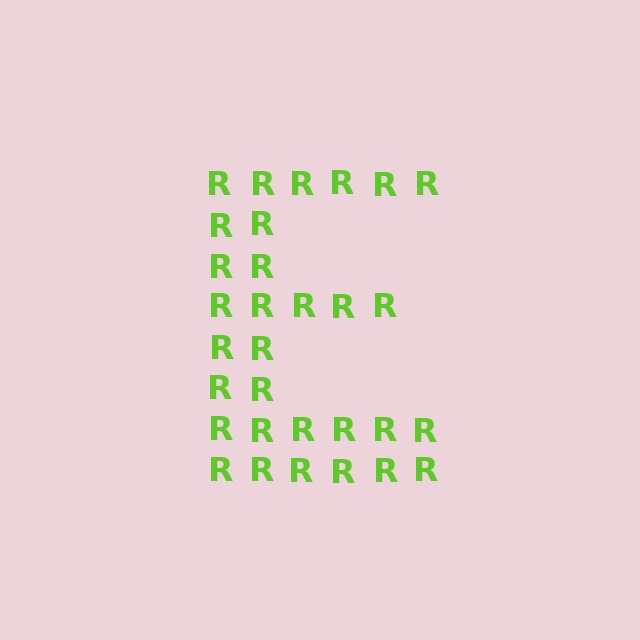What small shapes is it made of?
It is made of small letter R's.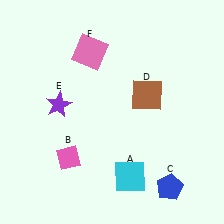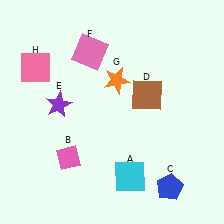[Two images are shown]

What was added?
An orange star (G), a pink square (H) were added in Image 2.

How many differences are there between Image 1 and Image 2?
There are 2 differences between the two images.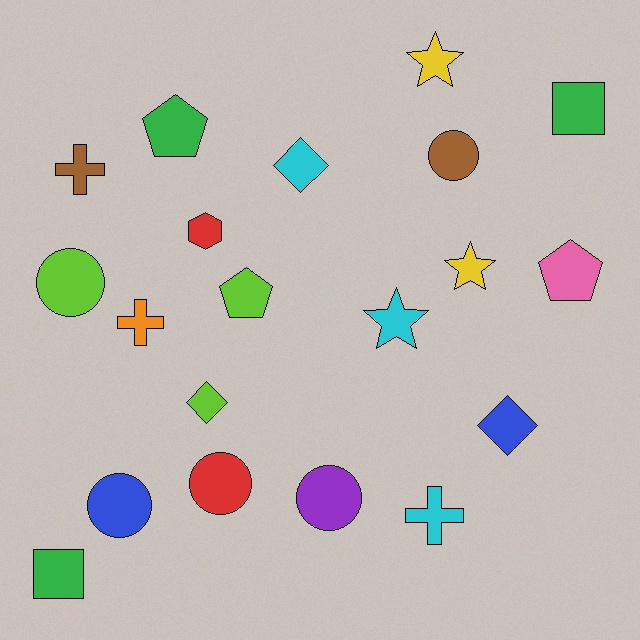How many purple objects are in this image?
There is 1 purple object.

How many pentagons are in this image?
There are 3 pentagons.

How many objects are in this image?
There are 20 objects.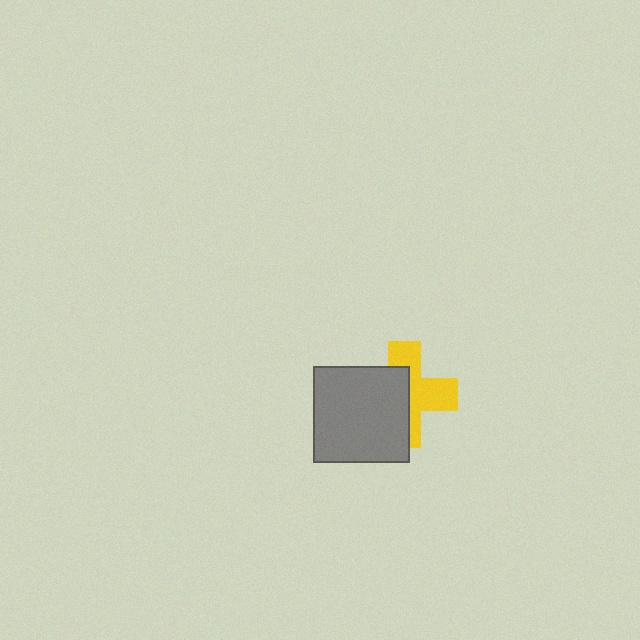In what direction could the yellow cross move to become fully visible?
The yellow cross could move right. That would shift it out from behind the gray square entirely.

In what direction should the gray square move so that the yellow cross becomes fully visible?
The gray square should move left. That is the shortest direction to clear the overlap and leave the yellow cross fully visible.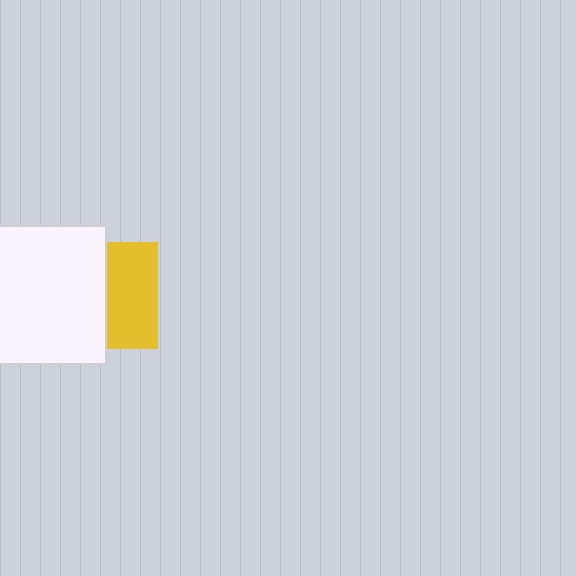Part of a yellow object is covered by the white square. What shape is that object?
It is a square.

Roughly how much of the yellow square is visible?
About half of it is visible (roughly 47%).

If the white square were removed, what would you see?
You would see the complete yellow square.